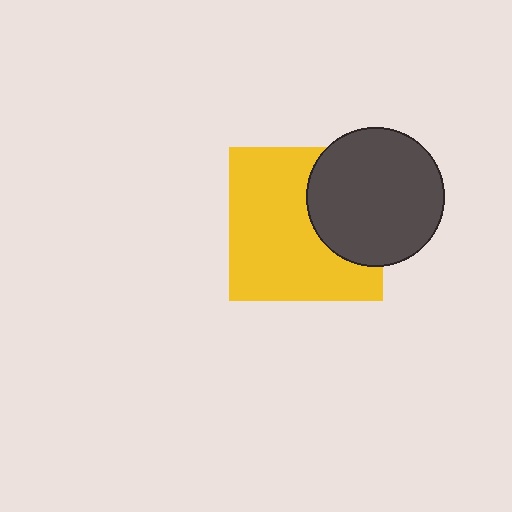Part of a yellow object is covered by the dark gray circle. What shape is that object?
It is a square.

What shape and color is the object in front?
The object in front is a dark gray circle.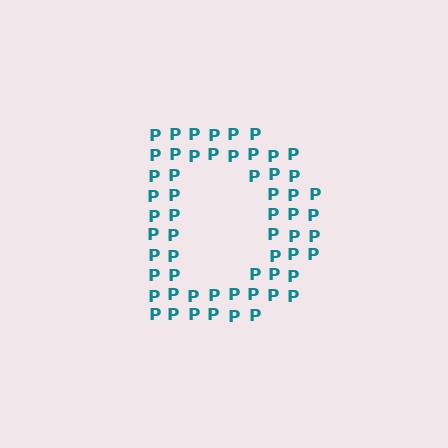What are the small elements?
The small elements are letter P's.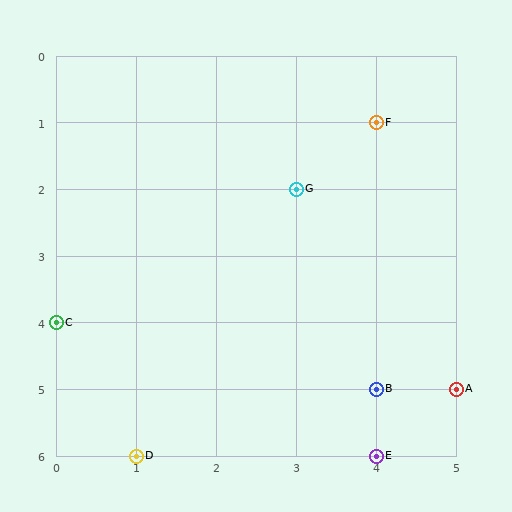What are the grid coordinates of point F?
Point F is at grid coordinates (4, 1).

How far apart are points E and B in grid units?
Points E and B are 1 row apart.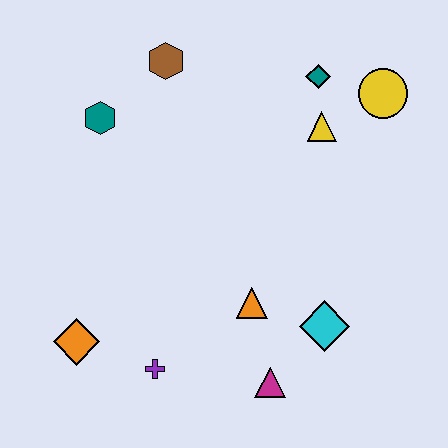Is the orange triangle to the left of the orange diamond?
No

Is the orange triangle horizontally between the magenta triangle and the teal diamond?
No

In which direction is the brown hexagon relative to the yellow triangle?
The brown hexagon is to the left of the yellow triangle.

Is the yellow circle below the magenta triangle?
No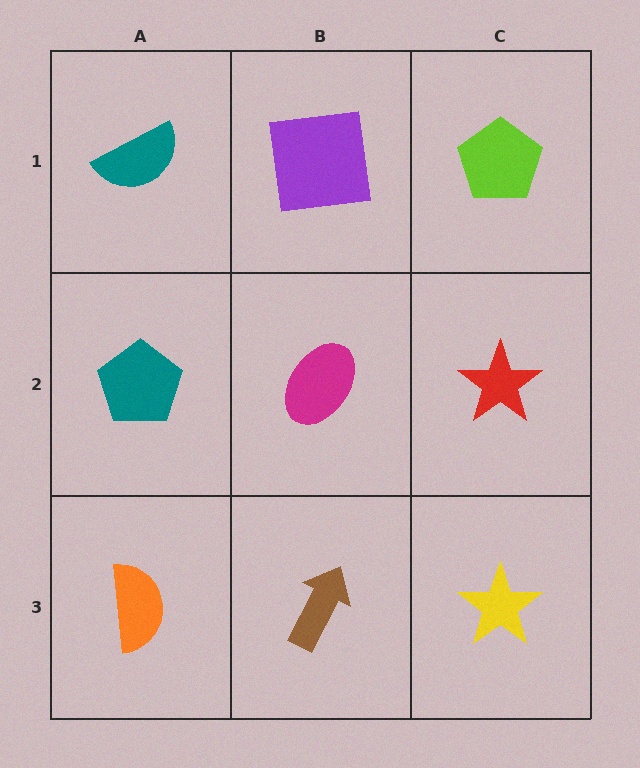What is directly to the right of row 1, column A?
A purple square.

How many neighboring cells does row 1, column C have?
2.